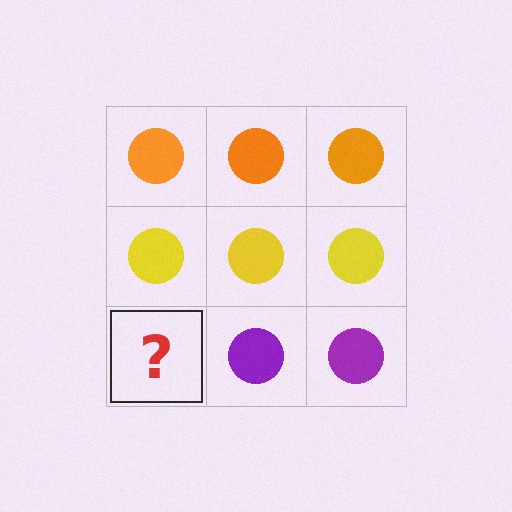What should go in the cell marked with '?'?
The missing cell should contain a purple circle.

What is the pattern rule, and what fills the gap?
The rule is that each row has a consistent color. The gap should be filled with a purple circle.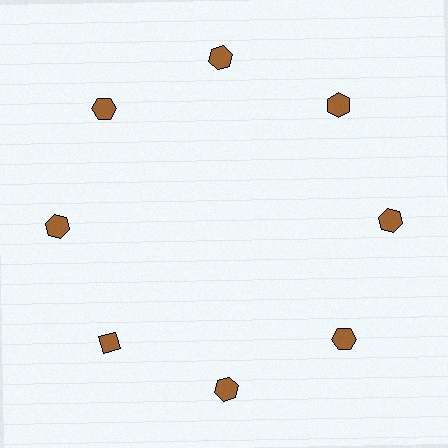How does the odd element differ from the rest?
It has a different shape: diamond instead of hexagon.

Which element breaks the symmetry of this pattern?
The brown diamond at roughly the 8 o'clock position breaks the symmetry. All other shapes are brown hexagons.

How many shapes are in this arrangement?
There are 8 shapes arranged in a ring pattern.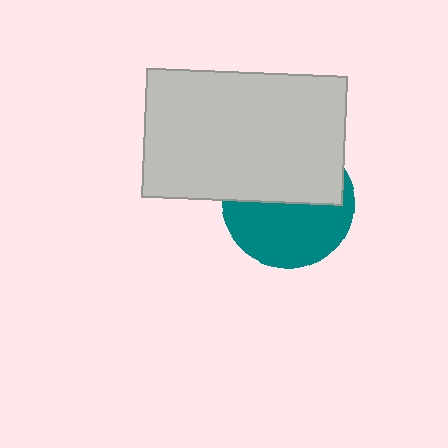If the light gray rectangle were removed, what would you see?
You would see the complete teal circle.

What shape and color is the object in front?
The object in front is a light gray rectangle.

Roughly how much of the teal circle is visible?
About half of it is visible (roughly 51%).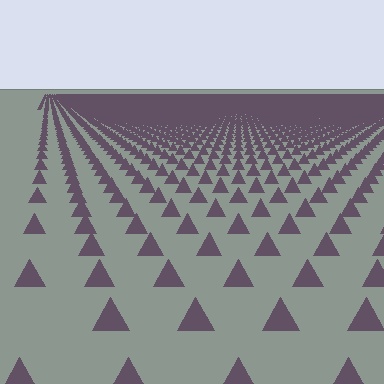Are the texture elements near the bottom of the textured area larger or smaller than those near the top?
Larger. Near the bottom, elements are closer to the viewer and appear at a bigger on-screen size.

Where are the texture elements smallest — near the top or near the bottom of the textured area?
Near the top.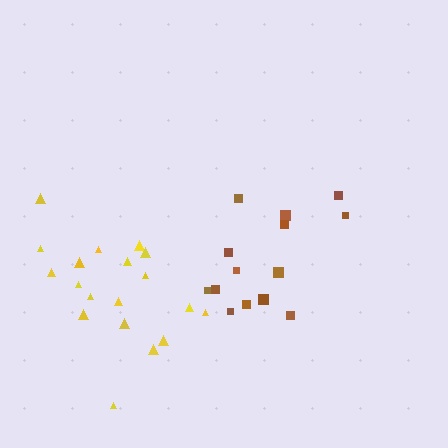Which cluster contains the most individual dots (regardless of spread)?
Yellow (19).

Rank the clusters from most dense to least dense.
yellow, brown.